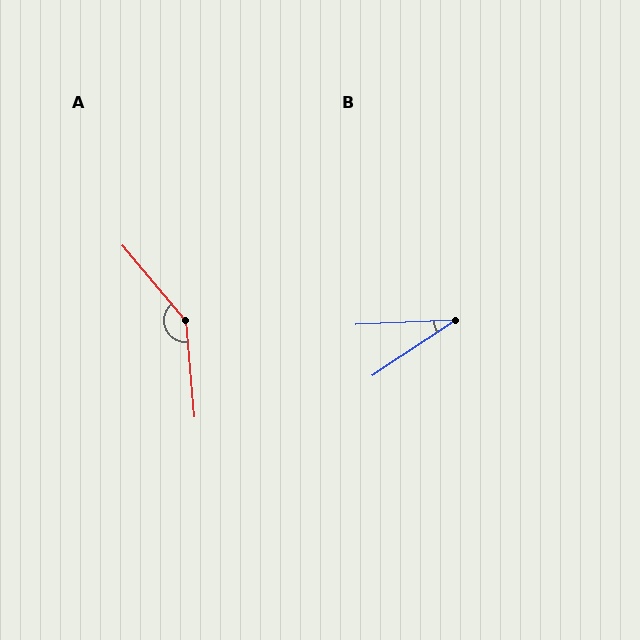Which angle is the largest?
A, at approximately 145 degrees.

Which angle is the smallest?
B, at approximately 31 degrees.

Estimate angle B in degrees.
Approximately 31 degrees.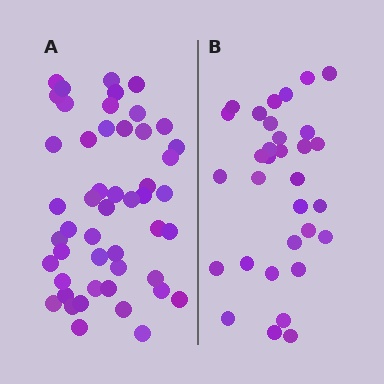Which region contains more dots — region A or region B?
Region A (the left region) has more dots.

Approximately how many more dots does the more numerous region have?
Region A has approximately 15 more dots than region B.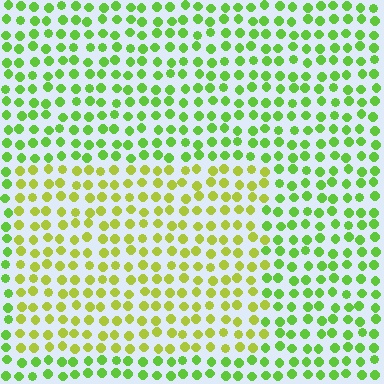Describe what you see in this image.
The image is filled with small lime elements in a uniform arrangement. A rectangle-shaped region is visible where the elements are tinted to a slightly different hue, forming a subtle color boundary.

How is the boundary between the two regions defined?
The boundary is defined purely by a slight shift in hue (about 32 degrees). Spacing, size, and orientation are identical on both sides.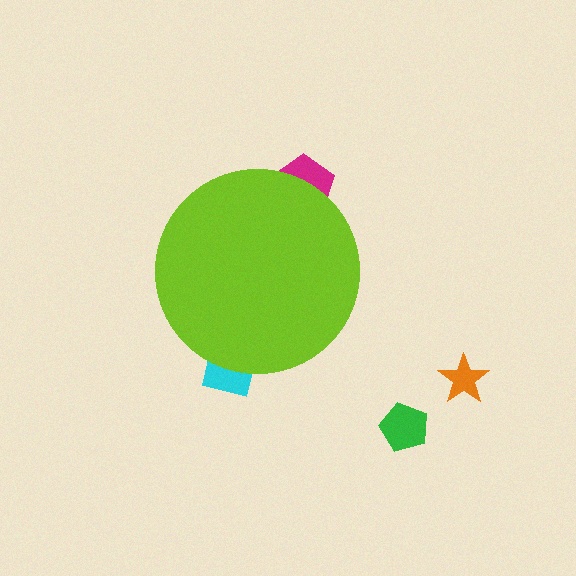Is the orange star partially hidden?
No, the orange star is fully visible.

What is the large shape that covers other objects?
A lime circle.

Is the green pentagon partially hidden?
No, the green pentagon is fully visible.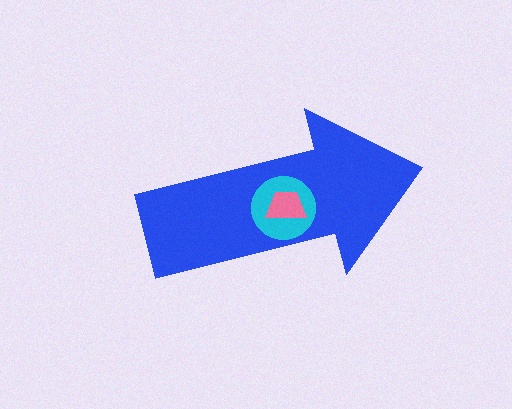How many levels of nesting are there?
3.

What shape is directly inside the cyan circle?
The pink trapezoid.